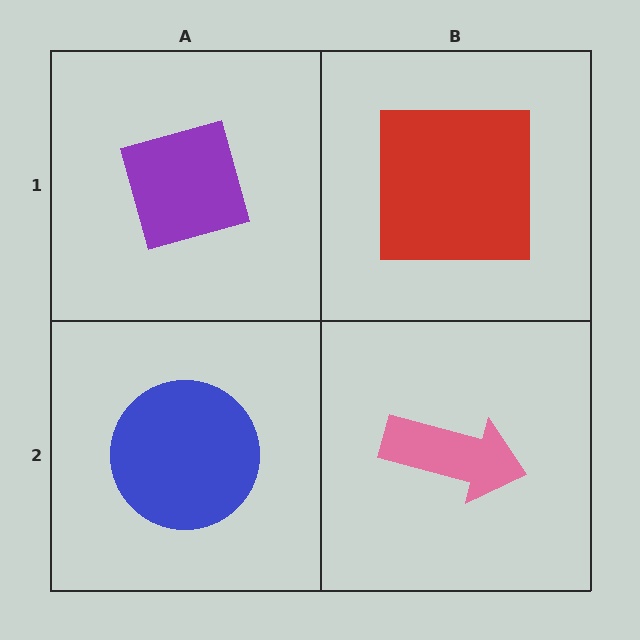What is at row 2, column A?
A blue circle.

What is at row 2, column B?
A pink arrow.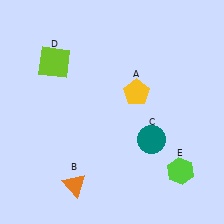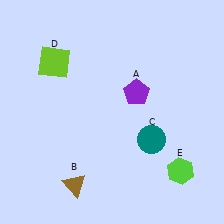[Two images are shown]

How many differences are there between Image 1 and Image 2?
There are 2 differences between the two images.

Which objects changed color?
A changed from yellow to purple. B changed from orange to brown.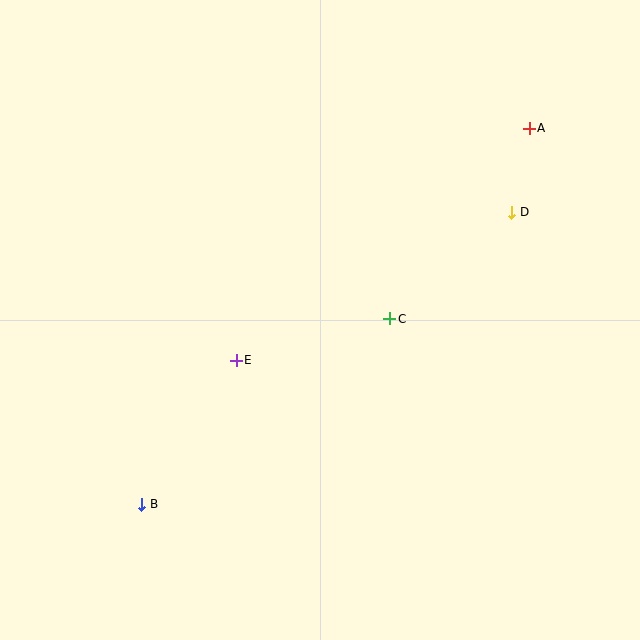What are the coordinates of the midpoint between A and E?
The midpoint between A and E is at (383, 244).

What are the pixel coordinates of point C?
Point C is at (390, 319).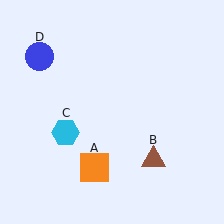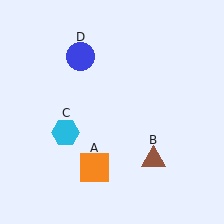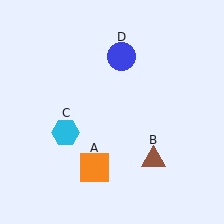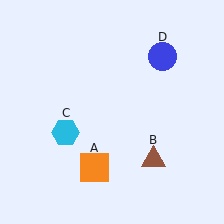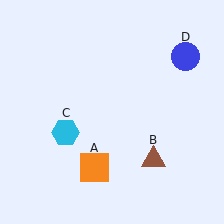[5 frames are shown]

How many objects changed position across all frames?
1 object changed position: blue circle (object D).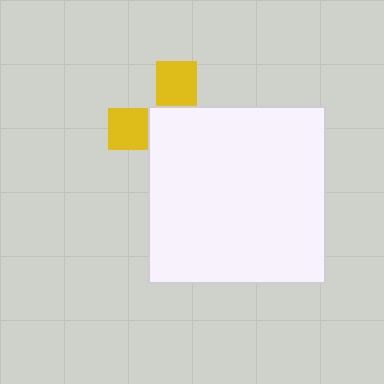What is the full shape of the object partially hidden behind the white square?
The partially hidden object is a yellow cross.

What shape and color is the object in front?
The object in front is a white square.